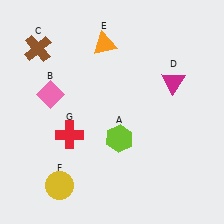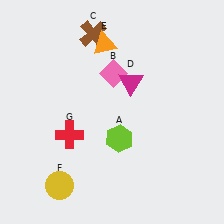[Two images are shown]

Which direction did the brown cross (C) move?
The brown cross (C) moved right.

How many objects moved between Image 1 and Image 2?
3 objects moved between the two images.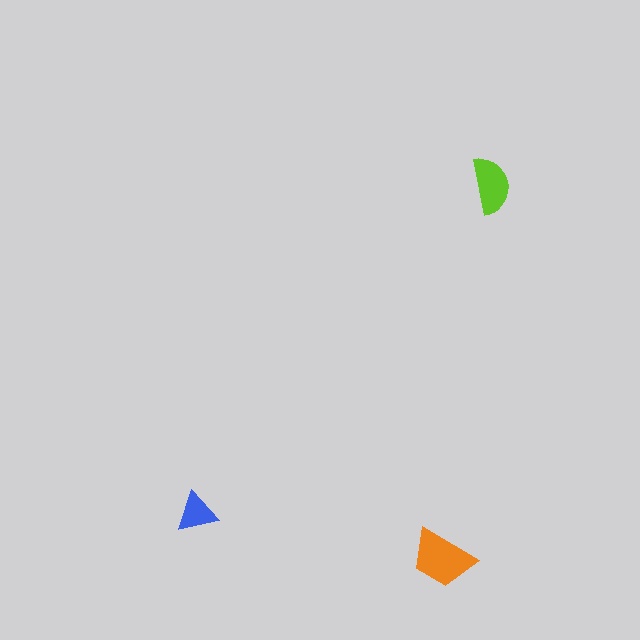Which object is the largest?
The orange trapezoid.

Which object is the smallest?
The blue triangle.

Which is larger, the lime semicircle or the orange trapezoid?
The orange trapezoid.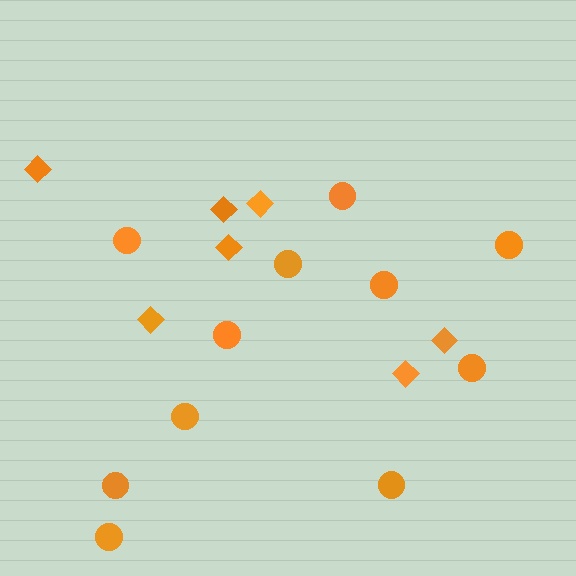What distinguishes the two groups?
There are 2 groups: one group of circles (11) and one group of diamonds (7).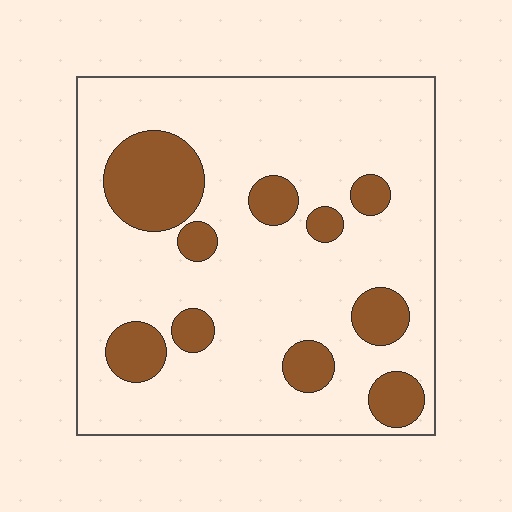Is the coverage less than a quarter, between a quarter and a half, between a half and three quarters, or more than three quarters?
Less than a quarter.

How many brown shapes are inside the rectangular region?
10.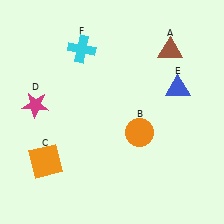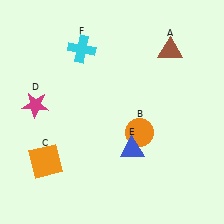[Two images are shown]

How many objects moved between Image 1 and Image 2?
1 object moved between the two images.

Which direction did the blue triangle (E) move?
The blue triangle (E) moved down.